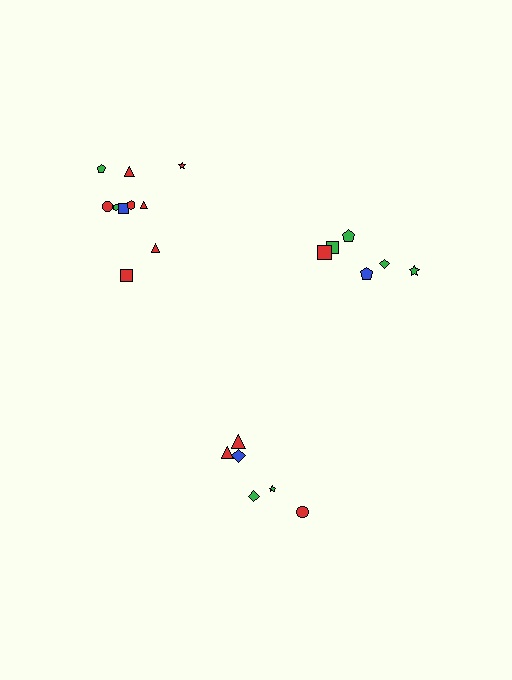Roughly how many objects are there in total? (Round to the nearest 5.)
Roughly 20 objects in total.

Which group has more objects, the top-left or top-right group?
The top-left group.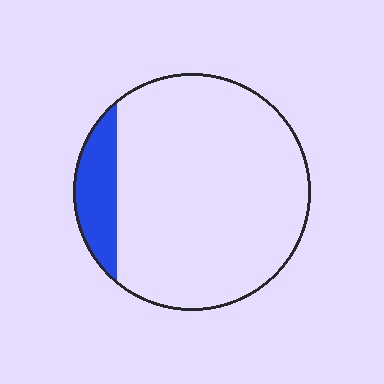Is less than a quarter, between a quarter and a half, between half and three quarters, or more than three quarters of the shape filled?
Less than a quarter.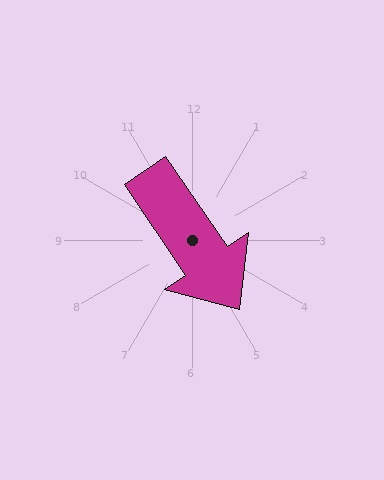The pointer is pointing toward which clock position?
Roughly 5 o'clock.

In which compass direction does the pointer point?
Southeast.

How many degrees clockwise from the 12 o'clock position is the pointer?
Approximately 146 degrees.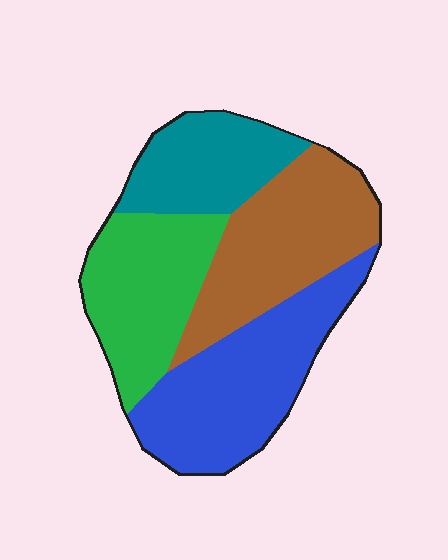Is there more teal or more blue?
Blue.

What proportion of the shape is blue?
Blue takes up about one third (1/3) of the shape.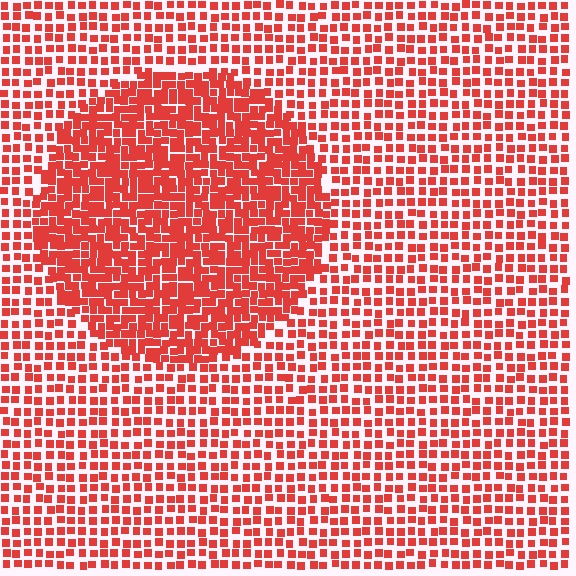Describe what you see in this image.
The image contains small red elements arranged at two different densities. A circle-shaped region is visible where the elements are more densely packed than the surrounding area.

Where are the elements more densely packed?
The elements are more densely packed inside the circle boundary.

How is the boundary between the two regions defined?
The boundary is defined by a change in element density (approximately 1.9x ratio). All elements are the same color, size, and shape.